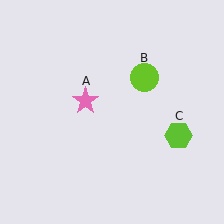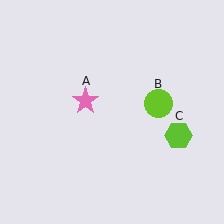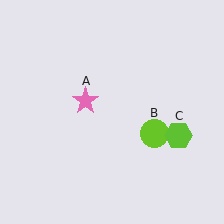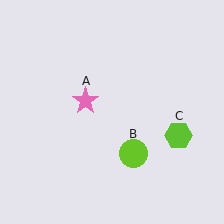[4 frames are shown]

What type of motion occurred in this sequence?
The lime circle (object B) rotated clockwise around the center of the scene.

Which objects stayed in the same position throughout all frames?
Pink star (object A) and lime hexagon (object C) remained stationary.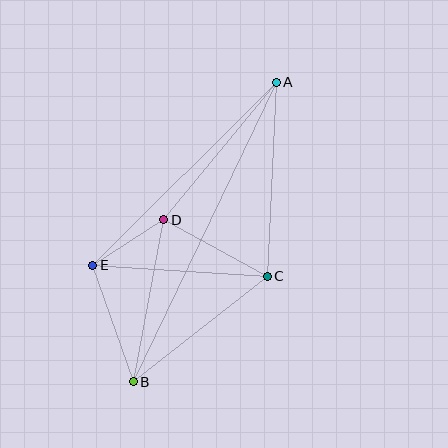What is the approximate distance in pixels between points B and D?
The distance between B and D is approximately 165 pixels.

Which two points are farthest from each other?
Points A and B are farthest from each other.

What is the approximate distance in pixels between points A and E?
The distance between A and E is approximately 259 pixels.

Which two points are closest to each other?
Points D and E are closest to each other.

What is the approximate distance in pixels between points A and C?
The distance between A and C is approximately 195 pixels.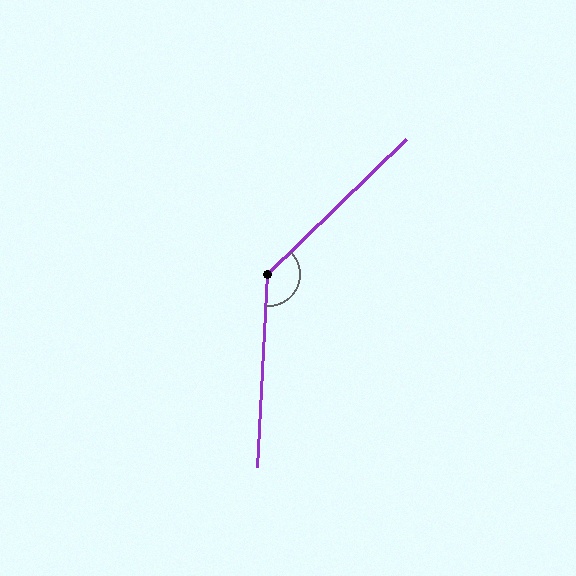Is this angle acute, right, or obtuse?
It is obtuse.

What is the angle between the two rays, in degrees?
Approximately 137 degrees.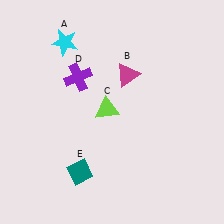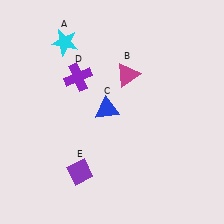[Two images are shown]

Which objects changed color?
C changed from lime to blue. E changed from teal to purple.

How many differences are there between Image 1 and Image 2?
There are 2 differences between the two images.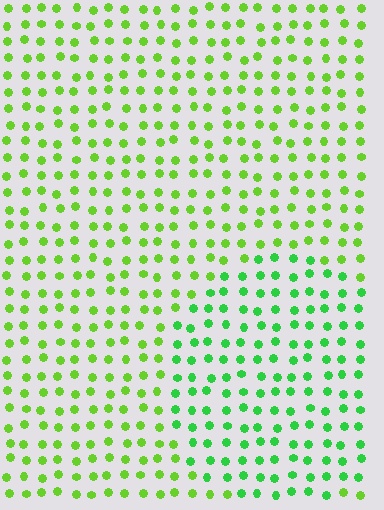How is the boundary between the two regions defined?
The boundary is defined purely by a slight shift in hue (about 30 degrees). Spacing, size, and orientation are identical on both sides.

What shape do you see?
I see a circle.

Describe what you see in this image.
The image is filled with small lime elements in a uniform arrangement. A circle-shaped region is visible where the elements are tinted to a slightly different hue, forming a subtle color boundary.